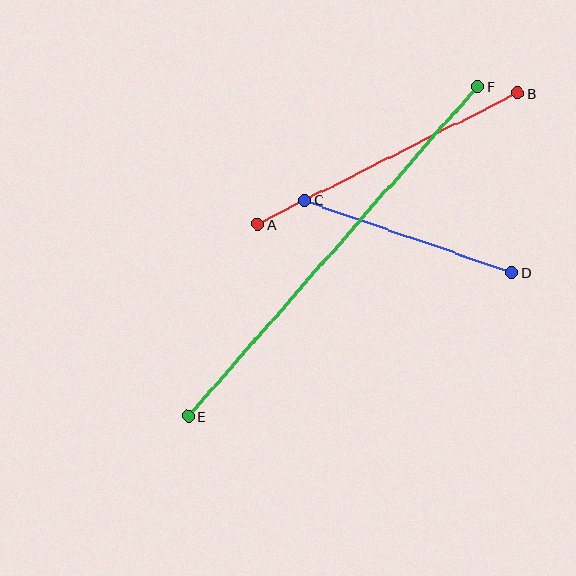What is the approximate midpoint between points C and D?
The midpoint is at approximately (409, 237) pixels.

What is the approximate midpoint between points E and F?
The midpoint is at approximately (333, 252) pixels.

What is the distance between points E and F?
The distance is approximately 438 pixels.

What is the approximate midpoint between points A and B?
The midpoint is at approximately (388, 159) pixels.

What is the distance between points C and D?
The distance is approximately 219 pixels.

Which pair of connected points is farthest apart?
Points E and F are farthest apart.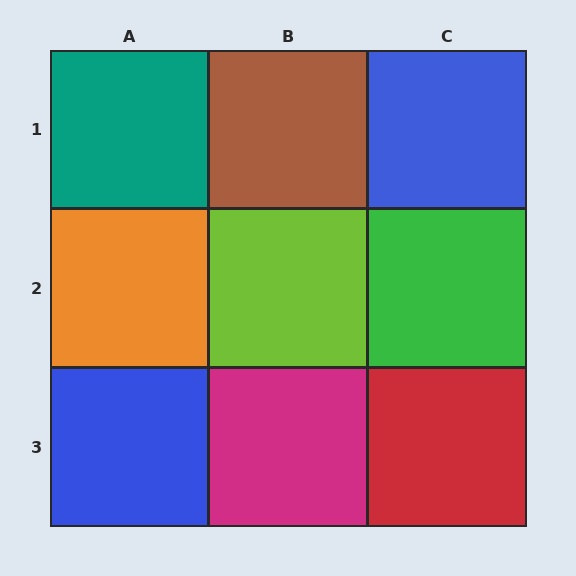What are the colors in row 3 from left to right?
Blue, magenta, red.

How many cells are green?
1 cell is green.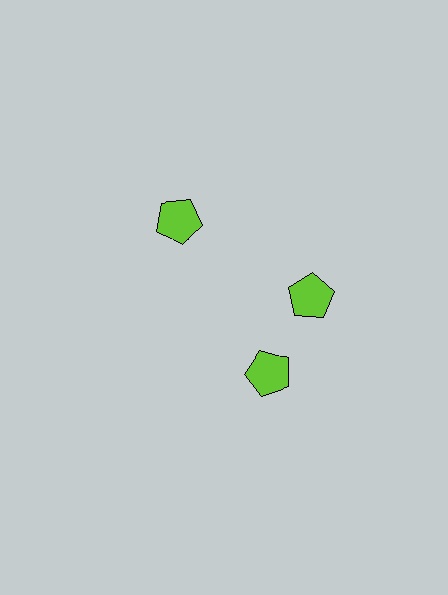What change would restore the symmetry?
The symmetry would be restored by rotating it back into even spacing with its neighbors so that all 3 pentagons sit at equal angles and equal distance from the center.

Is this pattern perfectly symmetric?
No. The 3 lime pentagons are arranged in a ring, but one element near the 7 o'clock position is rotated out of alignment along the ring, breaking the 3-fold rotational symmetry.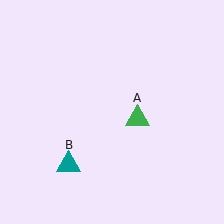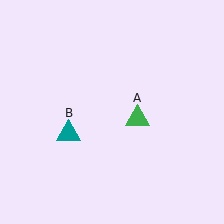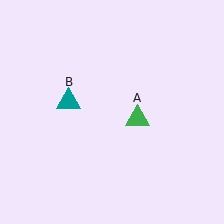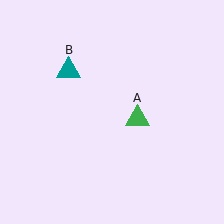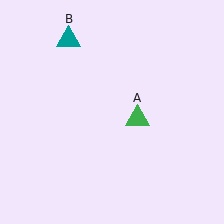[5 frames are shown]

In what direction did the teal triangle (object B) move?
The teal triangle (object B) moved up.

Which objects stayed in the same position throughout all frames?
Green triangle (object A) remained stationary.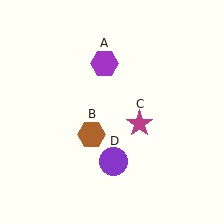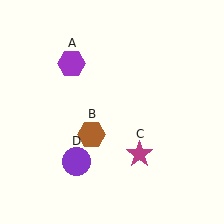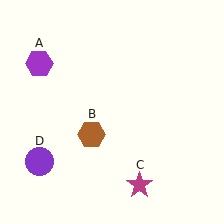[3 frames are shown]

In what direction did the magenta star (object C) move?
The magenta star (object C) moved down.